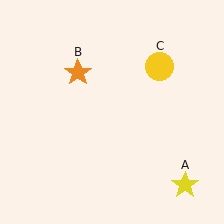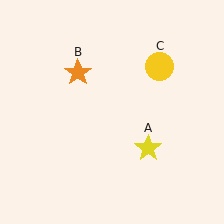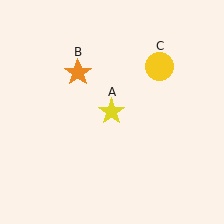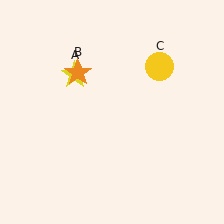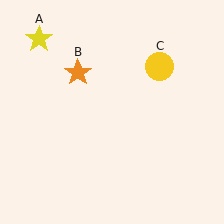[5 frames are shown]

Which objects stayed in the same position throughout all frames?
Orange star (object B) and yellow circle (object C) remained stationary.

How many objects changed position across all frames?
1 object changed position: yellow star (object A).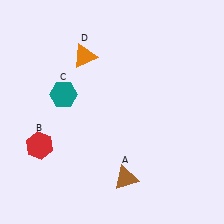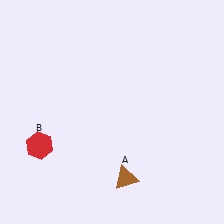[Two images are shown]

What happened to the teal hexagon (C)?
The teal hexagon (C) was removed in Image 2. It was in the top-left area of Image 1.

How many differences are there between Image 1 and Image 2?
There are 2 differences between the two images.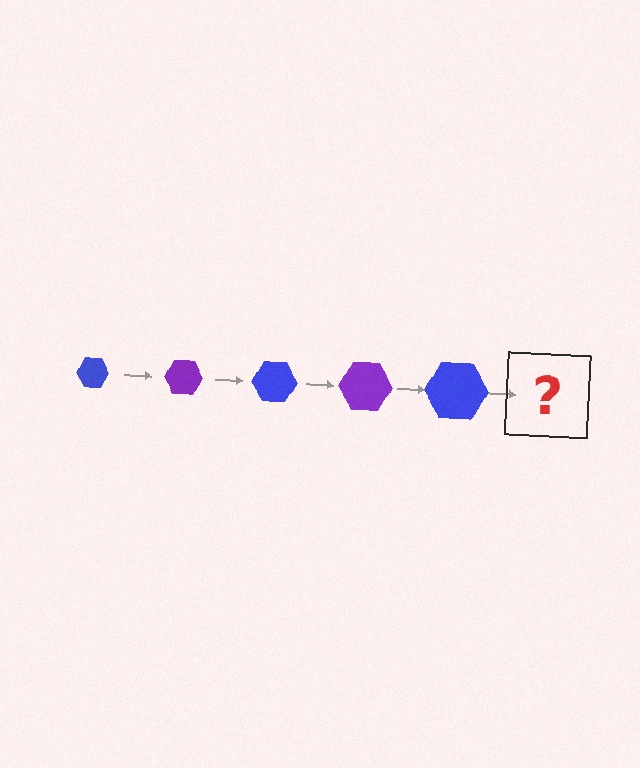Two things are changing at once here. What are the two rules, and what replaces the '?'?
The two rules are that the hexagon grows larger each step and the color cycles through blue and purple. The '?' should be a purple hexagon, larger than the previous one.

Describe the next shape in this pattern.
It should be a purple hexagon, larger than the previous one.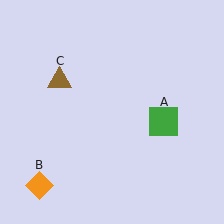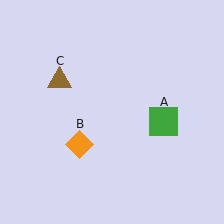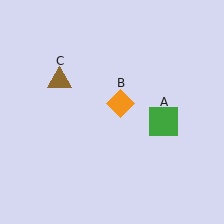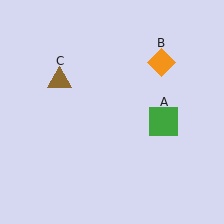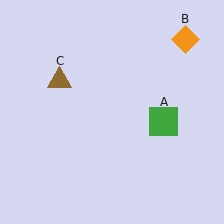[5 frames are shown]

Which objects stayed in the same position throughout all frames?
Green square (object A) and brown triangle (object C) remained stationary.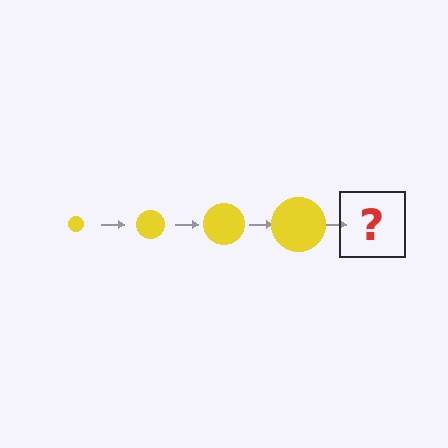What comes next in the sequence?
The next element should be a yellow circle, larger than the previous one.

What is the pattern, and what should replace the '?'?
The pattern is that the circle gets progressively larger each step. The '?' should be a yellow circle, larger than the previous one.